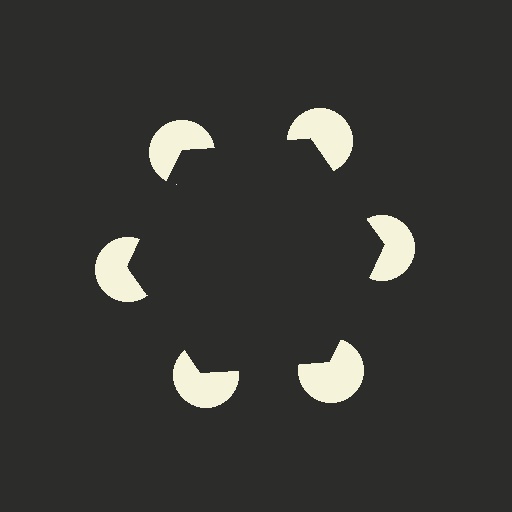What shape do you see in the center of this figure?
An illusory hexagon — its edges are inferred from the aligned wedge cuts in the pac-man discs, not physically drawn.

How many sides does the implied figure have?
6 sides.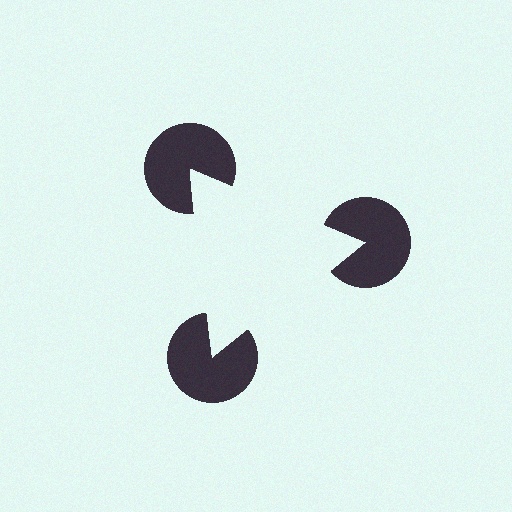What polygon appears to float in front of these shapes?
An illusory triangle — its edges are inferred from the aligned wedge cuts in the pac-man discs, not physically drawn.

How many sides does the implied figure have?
3 sides.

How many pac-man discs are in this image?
There are 3 — one at each vertex of the illusory triangle.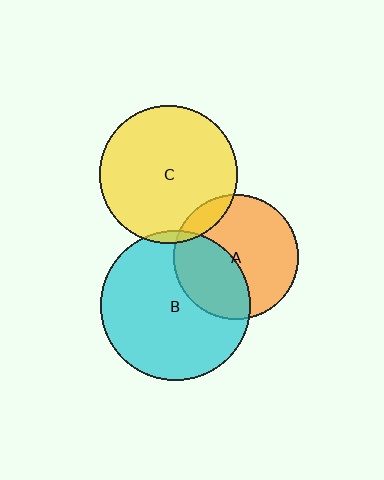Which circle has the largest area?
Circle B (cyan).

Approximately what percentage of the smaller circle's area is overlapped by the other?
Approximately 5%.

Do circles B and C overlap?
Yes.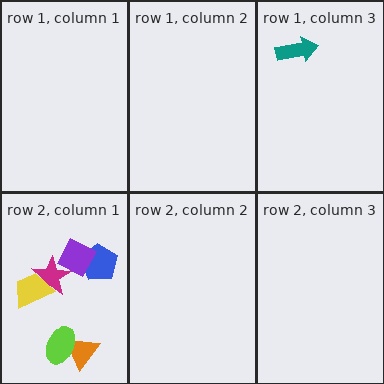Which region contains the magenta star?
The row 2, column 1 region.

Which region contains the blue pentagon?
The row 2, column 1 region.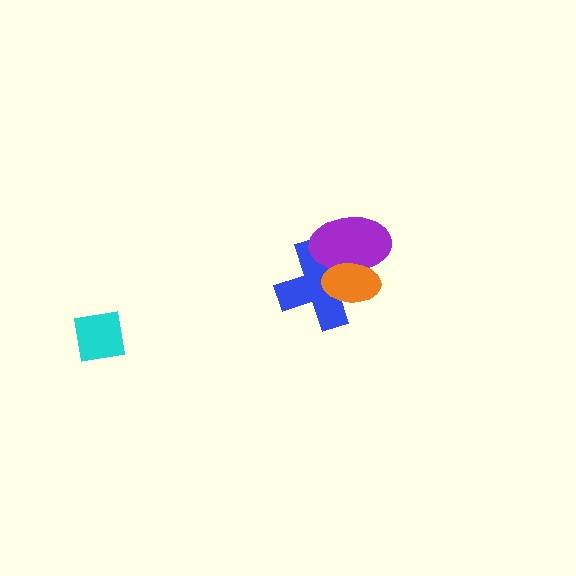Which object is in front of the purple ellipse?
The orange ellipse is in front of the purple ellipse.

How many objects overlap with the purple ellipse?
2 objects overlap with the purple ellipse.